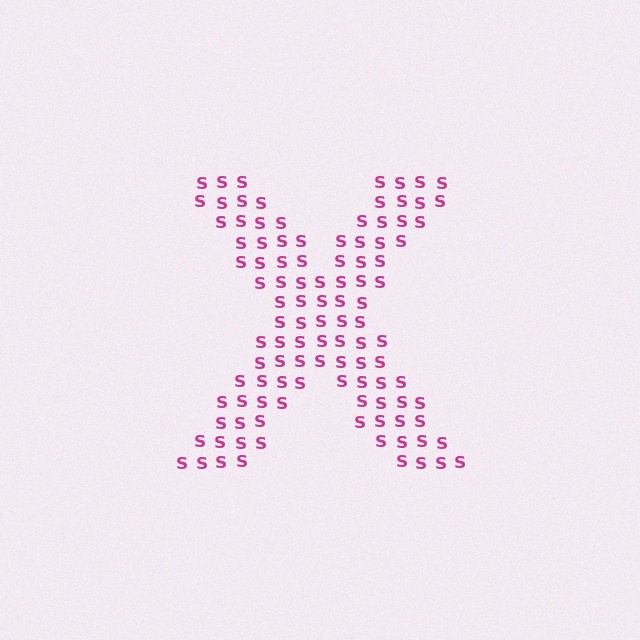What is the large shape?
The large shape is the letter X.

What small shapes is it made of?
It is made of small letter S's.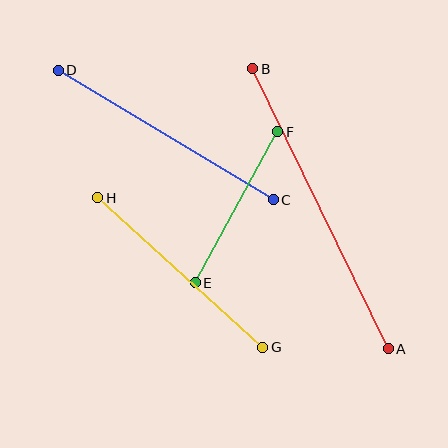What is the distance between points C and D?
The distance is approximately 251 pixels.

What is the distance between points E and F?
The distance is approximately 172 pixels.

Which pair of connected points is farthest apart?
Points A and B are farthest apart.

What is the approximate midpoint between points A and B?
The midpoint is at approximately (321, 209) pixels.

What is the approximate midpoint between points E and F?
The midpoint is at approximately (236, 207) pixels.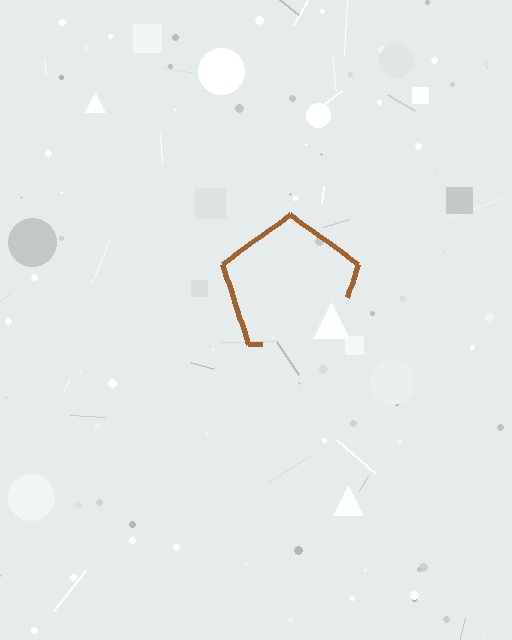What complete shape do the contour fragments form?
The contour fragments form a pentagon.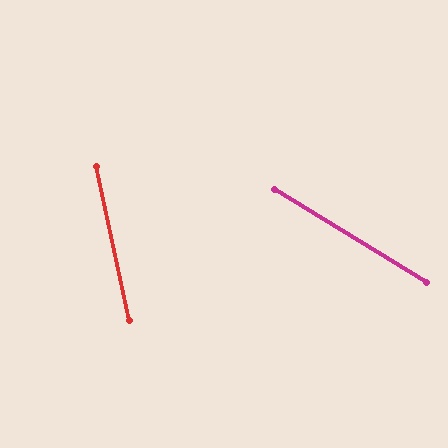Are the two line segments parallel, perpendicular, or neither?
Neither parallel nor perpendicular — they differ by about 46°.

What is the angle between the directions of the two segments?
Approximately 46 degrees.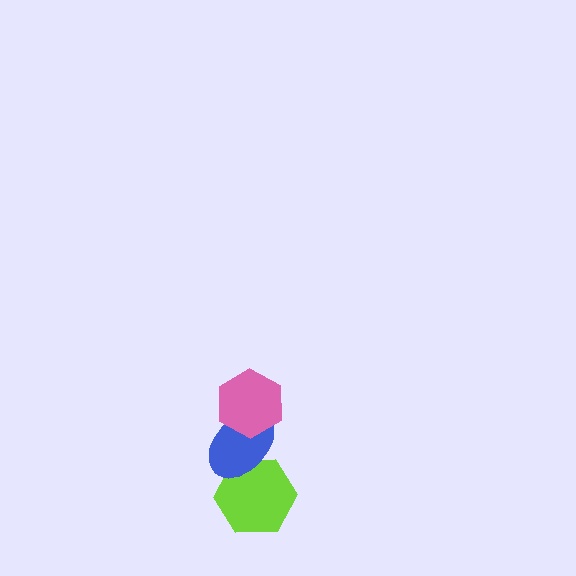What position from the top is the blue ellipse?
The blue ellipse is 2nd from the top.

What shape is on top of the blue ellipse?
The pink hexagon is on top of the blue ellipse.